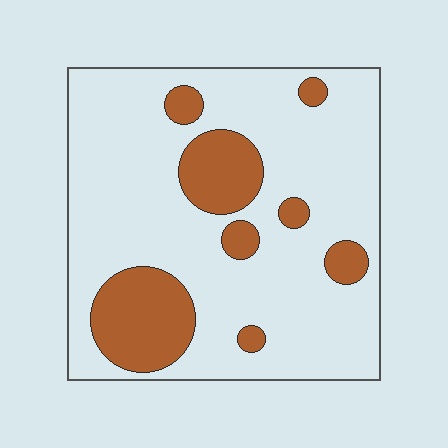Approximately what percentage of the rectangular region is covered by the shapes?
Approximately 20%.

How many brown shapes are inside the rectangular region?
8.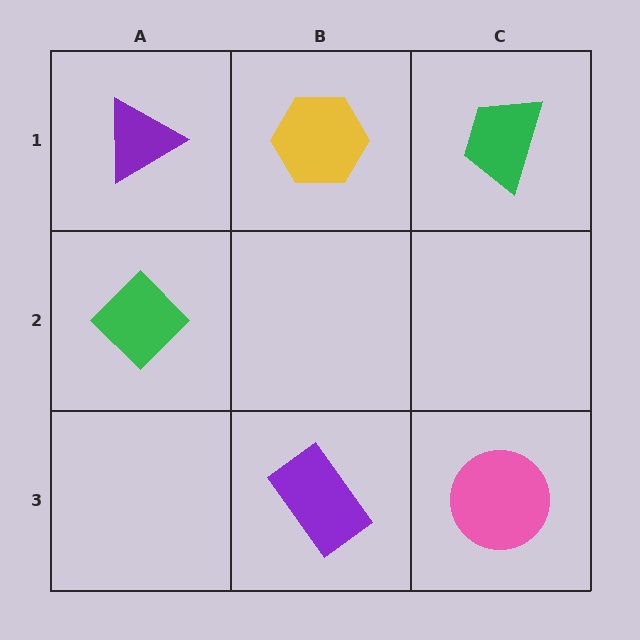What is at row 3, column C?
A pink circle.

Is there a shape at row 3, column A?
No, that cell is empty.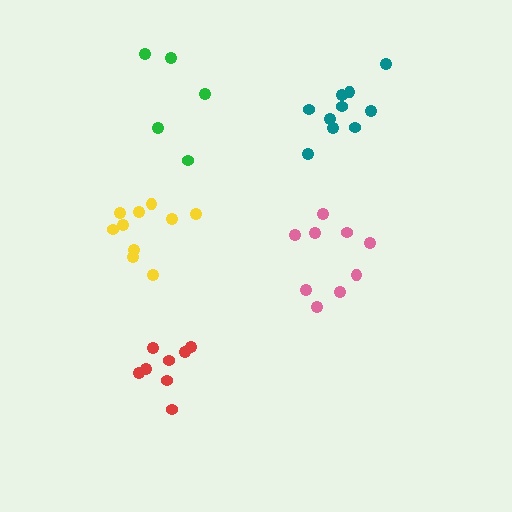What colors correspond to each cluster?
The clusters are colored: pink, teal, green, yellow, red.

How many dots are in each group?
Group 1: 9 dots, Group 2: 10 dots, Group 3: 5 dots, Group 4: 10 dots, Group 5: 8 dots (42 total).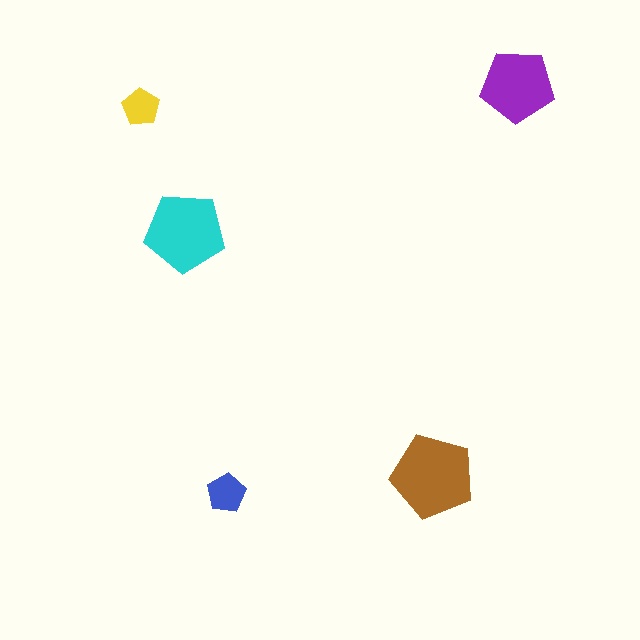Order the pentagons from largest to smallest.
the brown one, the cyan one, the purple one, the blue one, the yellow one.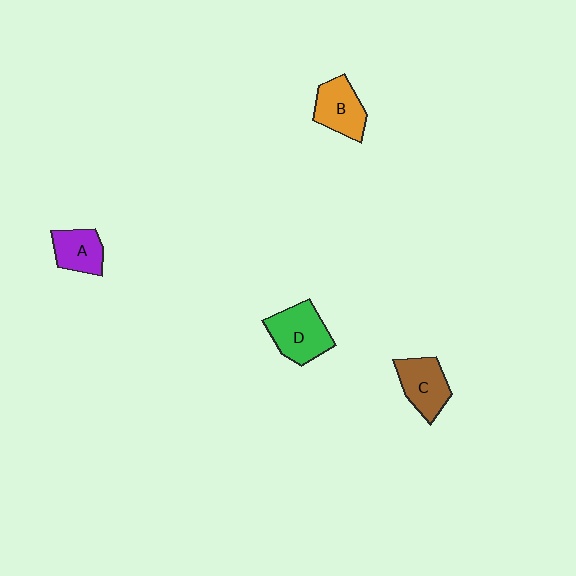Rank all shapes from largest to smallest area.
From largest to smallest: D (green), C (brown), B (orange), A (purple).